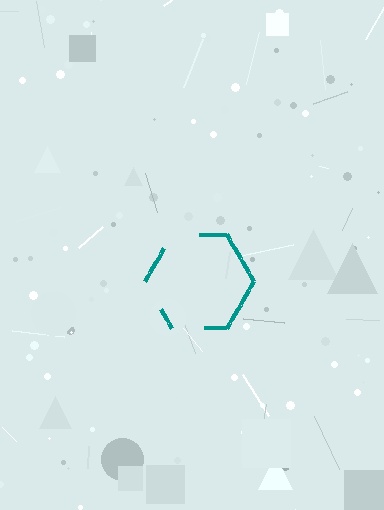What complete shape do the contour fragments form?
The contour fragments form a hexagon.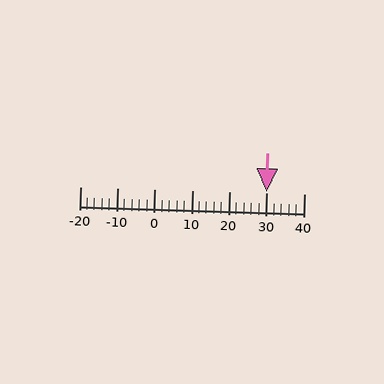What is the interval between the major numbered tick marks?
The major tick marks are spaced 10 units apart.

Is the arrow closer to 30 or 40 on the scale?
The arrow is closer to 30.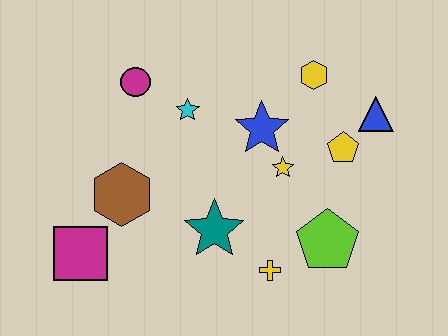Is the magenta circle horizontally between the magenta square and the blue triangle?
Yes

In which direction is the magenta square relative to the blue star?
The magenta square is to the left of the blue star.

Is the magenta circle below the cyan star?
No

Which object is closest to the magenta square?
The brown hexagon is closest to the magenta square.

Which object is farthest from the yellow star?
The magenta square is farthest from the yellow star.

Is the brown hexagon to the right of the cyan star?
No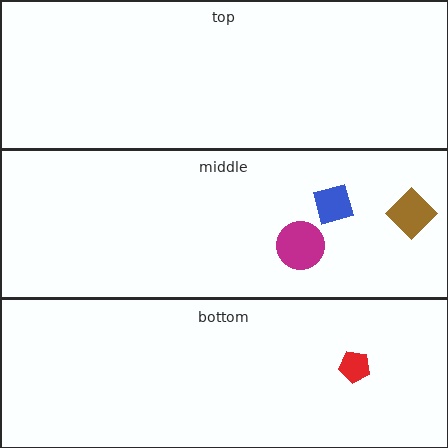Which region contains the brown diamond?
The middle region.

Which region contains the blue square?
The middle region.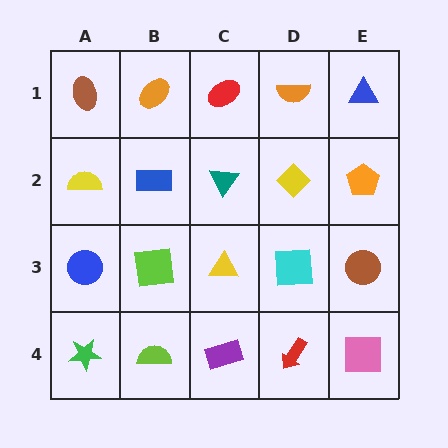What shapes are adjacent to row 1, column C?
A teal triangle (row 2, column C), an orange ellipse (row 1, column B), an orange semicircle (row 1, column D).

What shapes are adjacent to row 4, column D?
A cyan square (row 3, column D), a purple rectangle (row 4, column C), a pink square (row 4, column E).